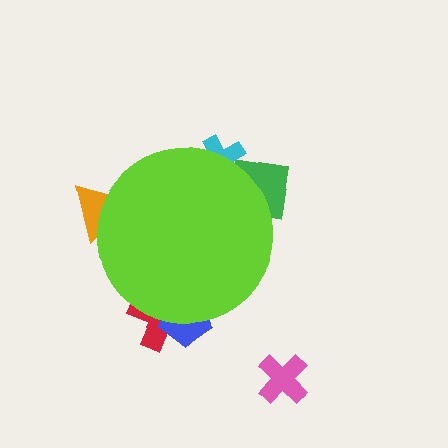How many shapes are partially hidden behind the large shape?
5 shapes are partially hidden.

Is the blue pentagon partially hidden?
Yes, the blue pentagon is partially hidden behind the lime circle.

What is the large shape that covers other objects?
A lime circle.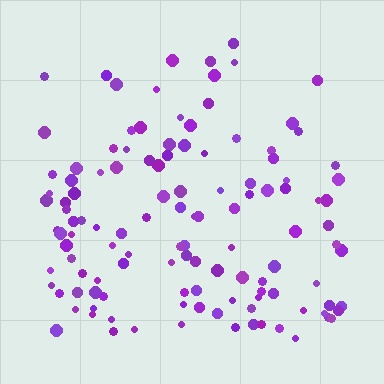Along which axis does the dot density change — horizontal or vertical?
Vertical.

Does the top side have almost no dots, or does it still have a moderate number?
Still a moderate number, just noticeably fewer than the bottom.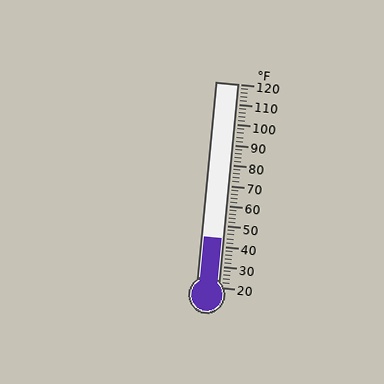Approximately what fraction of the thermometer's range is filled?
The thermometer is filled to approximately 25% of its range.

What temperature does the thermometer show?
The thermometer shows approximately 44°F.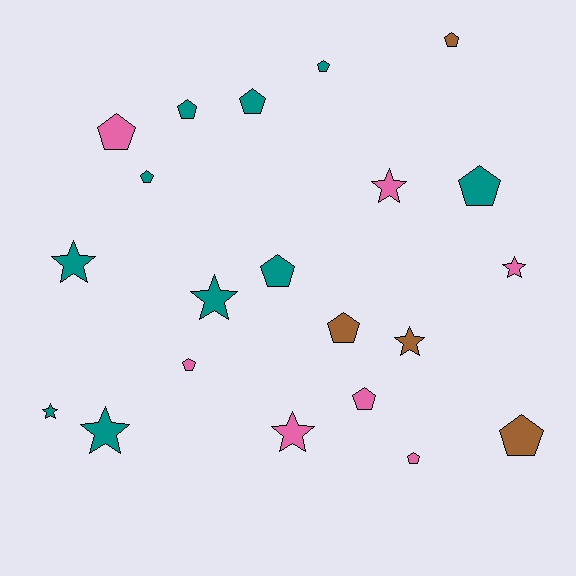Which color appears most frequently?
Teal, with 10 objects.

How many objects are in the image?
There are 21 objects.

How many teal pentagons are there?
There are 6 teal pentagons.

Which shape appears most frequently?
Pentagon, with 13 objects.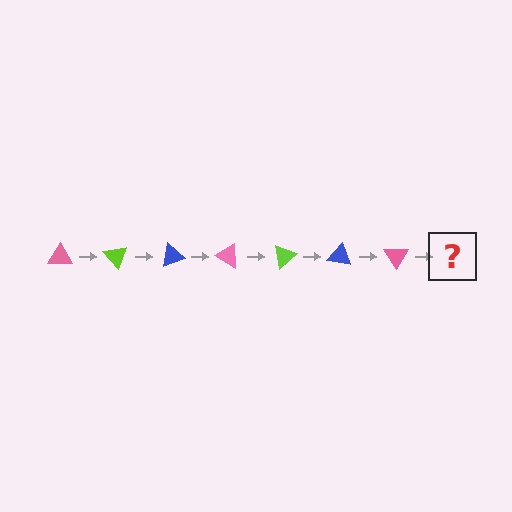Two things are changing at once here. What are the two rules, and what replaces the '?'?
The two rules are that it rotates 50 degrees each step and the color cycles through pink, lime, and blue. The '?' should be a lime triangle, rotated 350 degrees from the start.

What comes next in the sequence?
The next element should be a lime triangle, rotated 350 degrees from the start.